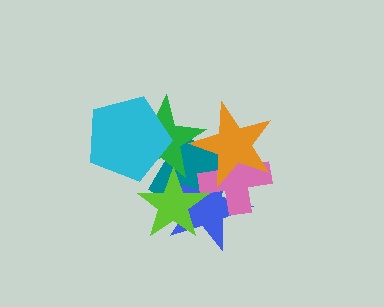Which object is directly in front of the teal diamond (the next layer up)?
The blue star is directly in front of the teal diamond.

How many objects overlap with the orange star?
4 objects overlap with the orange star.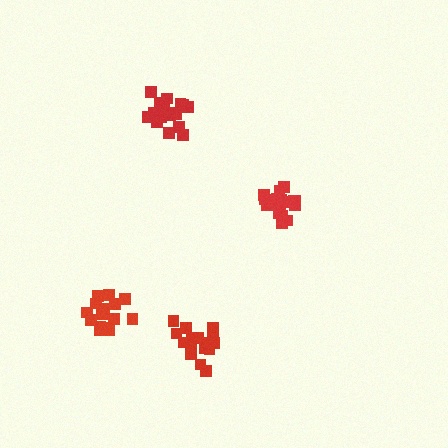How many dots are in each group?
Group 1: 20 dots, Group 2: 16 dots, Group 3: 20 dots, Group 4: 19 dots (75 total).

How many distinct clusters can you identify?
There are 4 distinct clusters.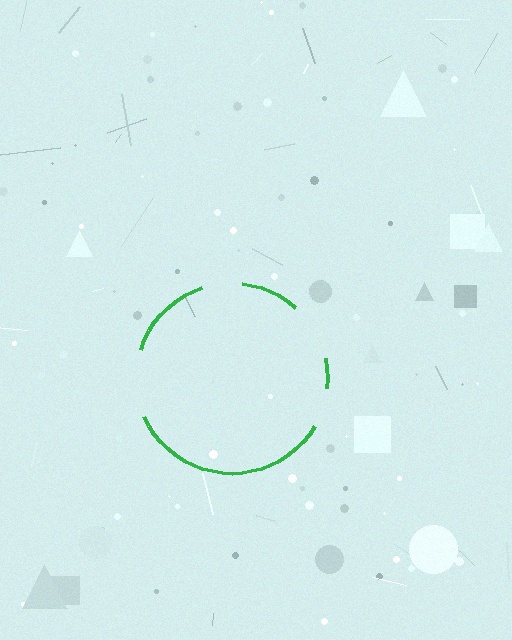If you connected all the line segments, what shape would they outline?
They would outline a circle.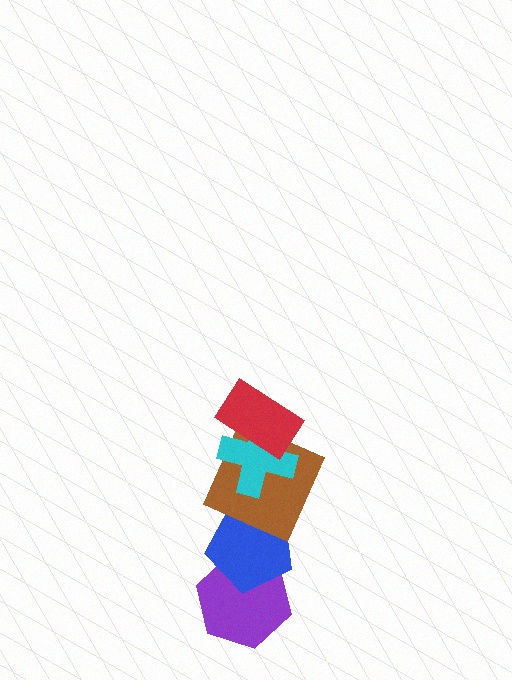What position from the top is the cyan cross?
The cyan cross is 2nd from the top.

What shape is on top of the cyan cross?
The red rectangle is on top of the cyan cross.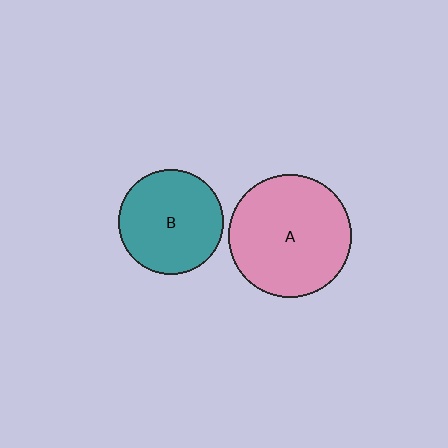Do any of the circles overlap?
No, none of the circles overlap.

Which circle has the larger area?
Circle A (pink).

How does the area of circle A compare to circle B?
Approximately 1.4 times.